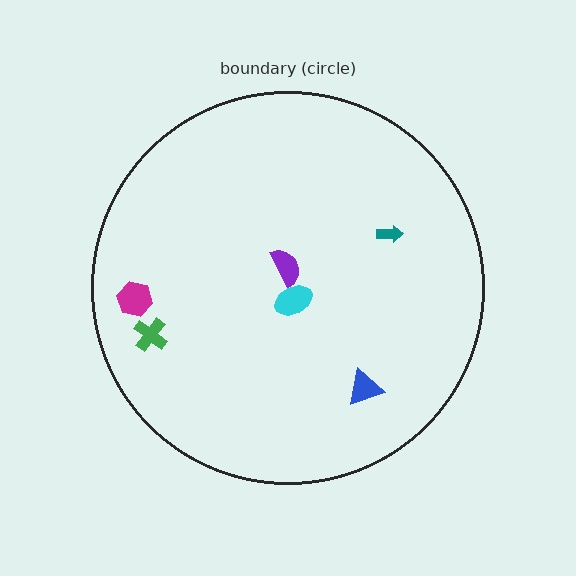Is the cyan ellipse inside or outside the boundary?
Inside.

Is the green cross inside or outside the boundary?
Inside.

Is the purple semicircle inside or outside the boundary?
Inside.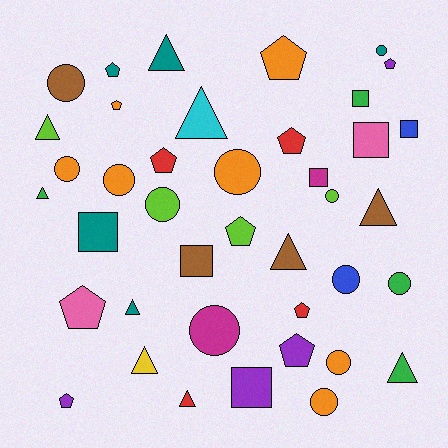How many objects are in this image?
There are 40 objects.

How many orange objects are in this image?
There are 7 orange objects.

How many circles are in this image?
There are 12 circles.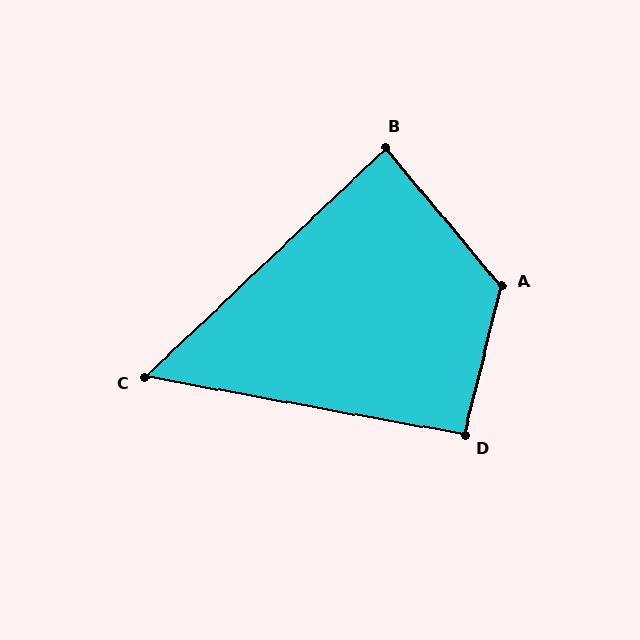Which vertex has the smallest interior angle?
C, at approximately 54 degrees.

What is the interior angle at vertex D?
Approximately 94 degrees (approximately right).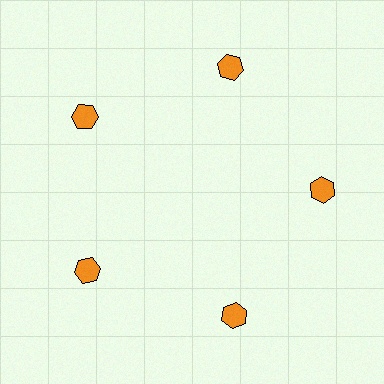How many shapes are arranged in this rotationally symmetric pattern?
There are 5 shapes, arranged in 5 groups of 1.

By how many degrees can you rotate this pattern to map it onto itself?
The pattern maps onto itself every 72 degrees of rotation.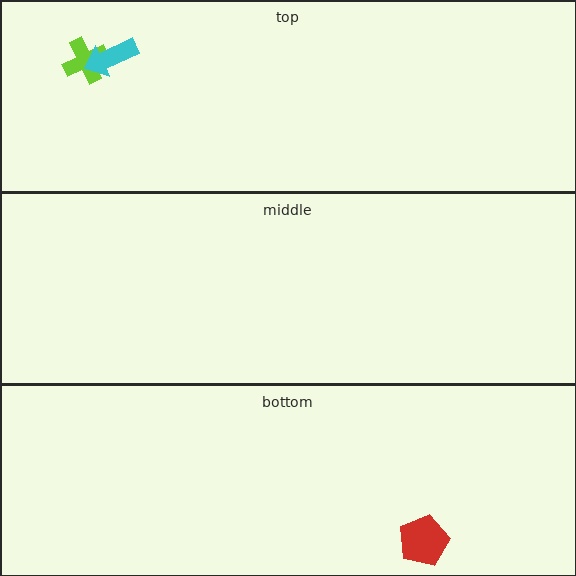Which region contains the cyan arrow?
The top region.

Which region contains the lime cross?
The top region.